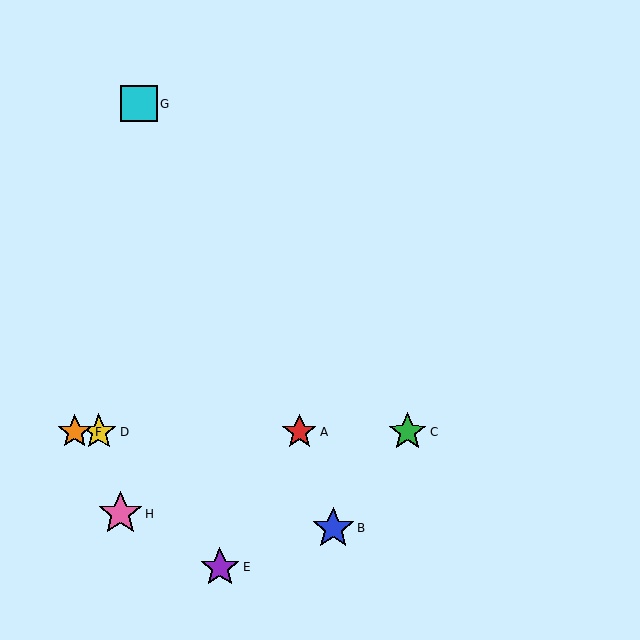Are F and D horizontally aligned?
Yes, both are at y≈432.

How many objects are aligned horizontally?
4 objects (A, C, D, F) are aligned horizontally.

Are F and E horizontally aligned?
No, F is at y≈432 and E is at y≈567.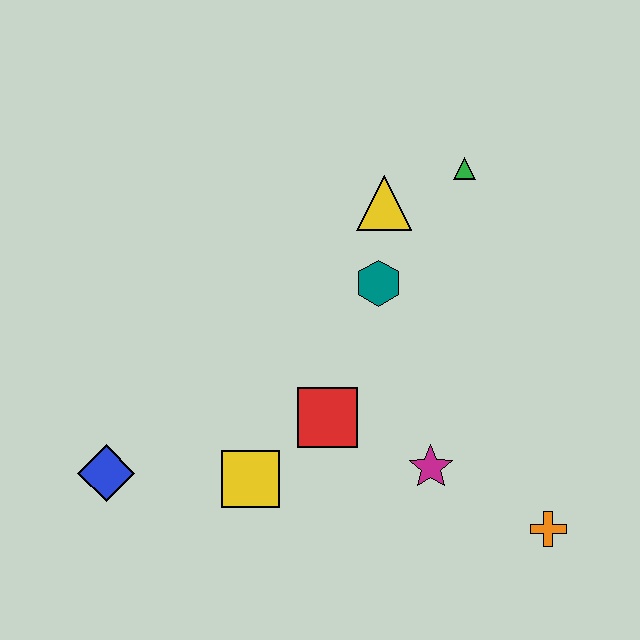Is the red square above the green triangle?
No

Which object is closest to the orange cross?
The magenta star is closest to the orange cross.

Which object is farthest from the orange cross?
The blue diamond is farthest from the orange cross.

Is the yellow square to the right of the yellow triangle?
No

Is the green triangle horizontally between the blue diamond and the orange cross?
Yes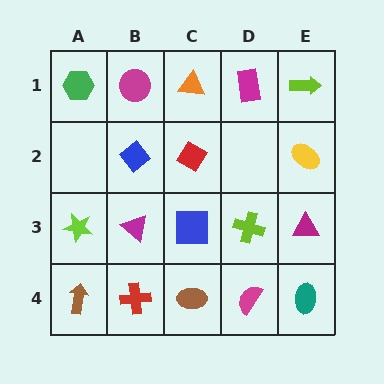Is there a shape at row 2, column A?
No, that cell is empty.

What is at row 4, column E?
A teal ellipse.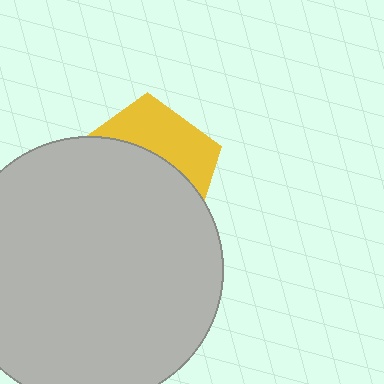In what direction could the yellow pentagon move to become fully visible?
The yellow pentagon could move up. That would shift it out from behind the light gray circle entirely.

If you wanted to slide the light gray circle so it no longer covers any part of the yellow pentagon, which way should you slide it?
Slide it down — that is the most direct way to separate the two shapes.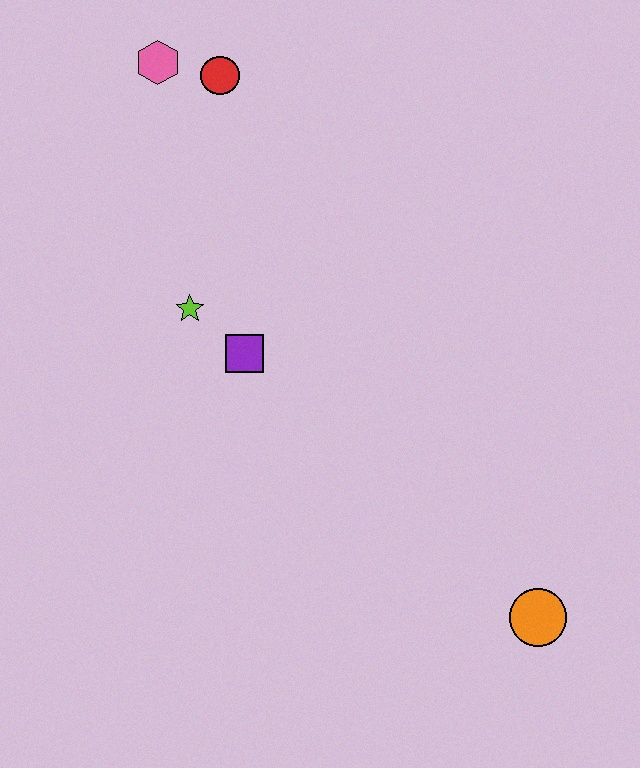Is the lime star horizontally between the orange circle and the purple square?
No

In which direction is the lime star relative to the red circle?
The lime star is below the red circle.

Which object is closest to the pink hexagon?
The red circle is closest to the pink hexagon.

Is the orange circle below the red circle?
Yes